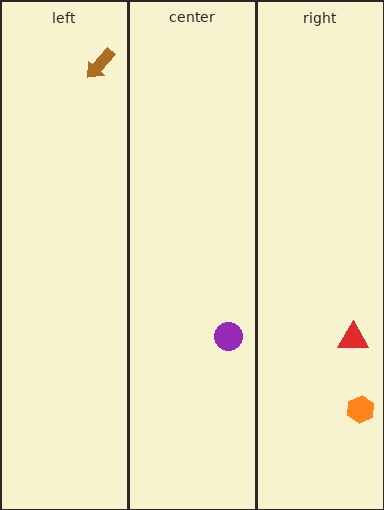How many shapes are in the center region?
1.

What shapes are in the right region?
The orange hexagon, the red triangle.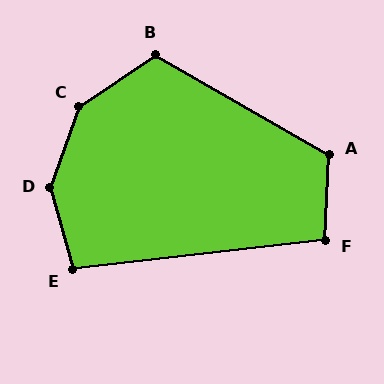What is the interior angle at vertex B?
Approximately 116 degrees (obtuse).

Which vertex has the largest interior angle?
D, at approximately 145 degrees.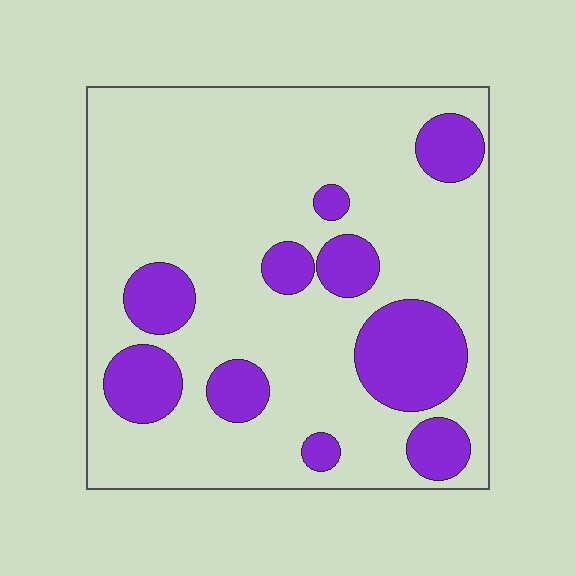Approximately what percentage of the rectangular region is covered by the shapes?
Approximately 25%.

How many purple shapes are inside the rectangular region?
10.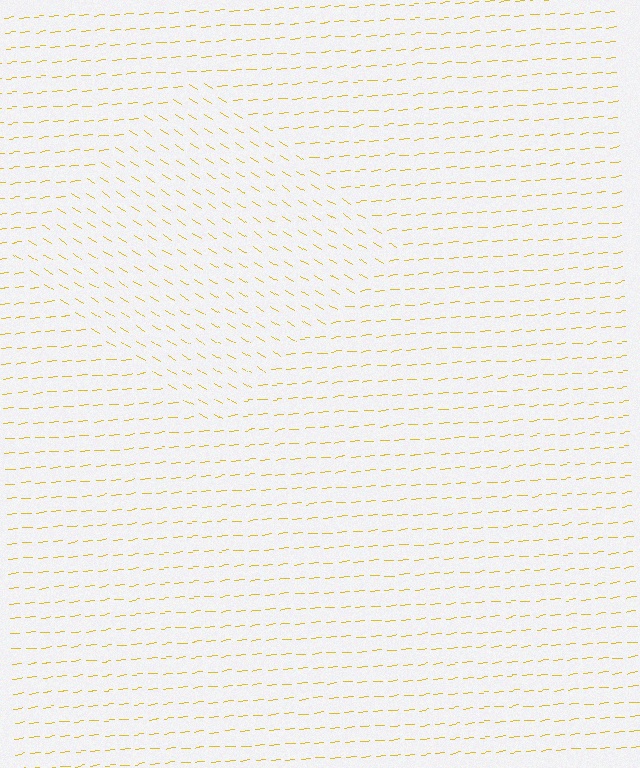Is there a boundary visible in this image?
Yes, there is a texture boundary formed by a change in line orientation.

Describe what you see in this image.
The image is filled with small yellow line segments. A diamond region in the image has lines oriented differently from the surrounding lines, creating a visible texture boundary.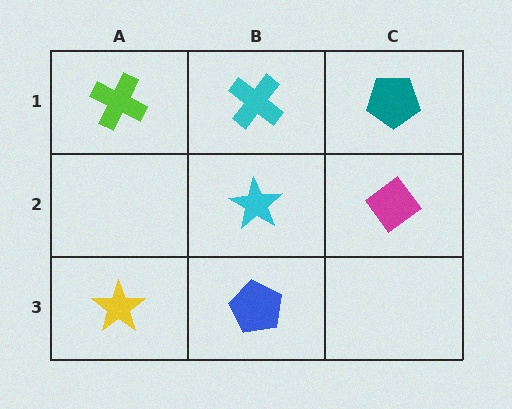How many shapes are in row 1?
3 shapes.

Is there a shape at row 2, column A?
No, that cell is empty.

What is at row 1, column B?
A cyan cross.